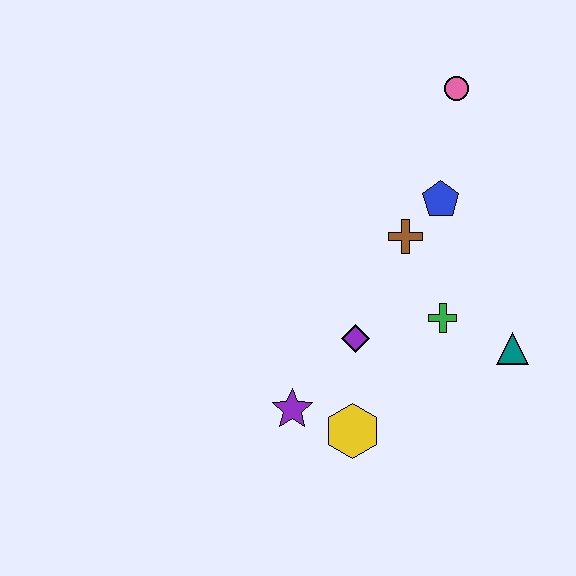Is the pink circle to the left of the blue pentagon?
No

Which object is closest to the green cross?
The teal triangle is closest to the green cross.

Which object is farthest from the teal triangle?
The pink circle is farthest from the teal triangle.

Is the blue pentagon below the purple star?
No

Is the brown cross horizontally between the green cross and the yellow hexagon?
Yes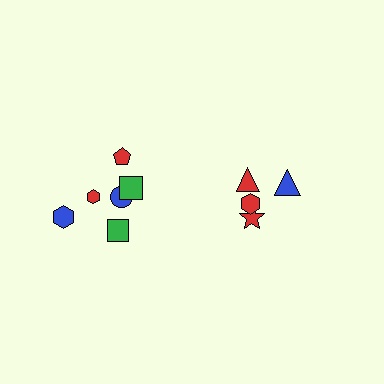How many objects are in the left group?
There are 6 objects.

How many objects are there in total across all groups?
There are 10 objects.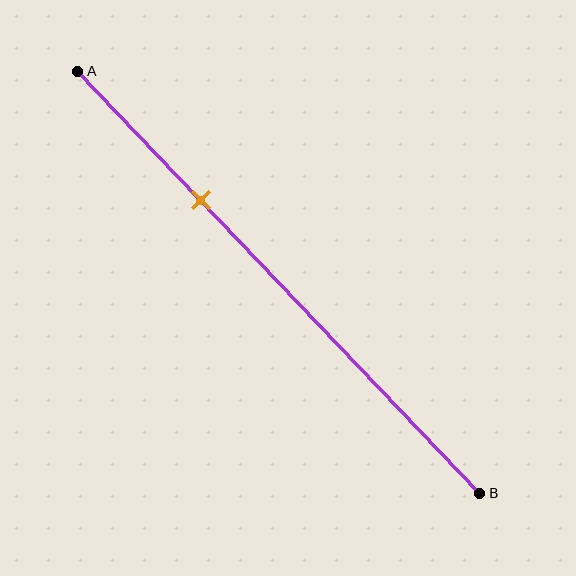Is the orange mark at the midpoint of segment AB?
No, the mark is at about 30% from A, not at the 50% midpoint.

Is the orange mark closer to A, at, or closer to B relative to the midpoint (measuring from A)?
The orange mark is closer to point A than the midpoint of segment AB.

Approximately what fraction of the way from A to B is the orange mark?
The orange mark is approximately 30% of the way from A to B.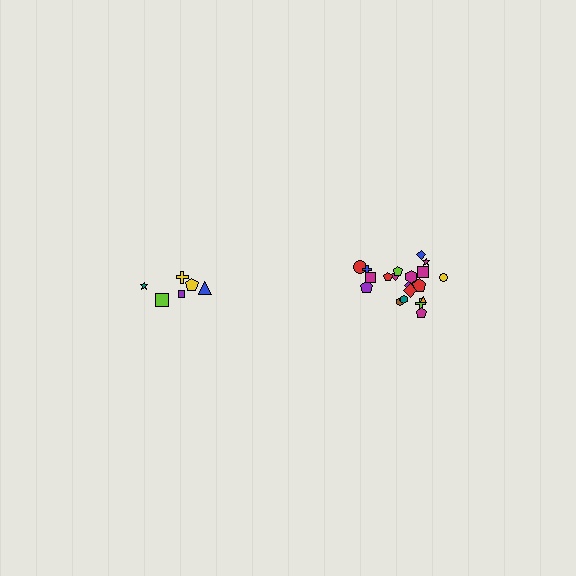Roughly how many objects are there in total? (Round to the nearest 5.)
Roughly 30 objects in total.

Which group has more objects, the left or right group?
The right group.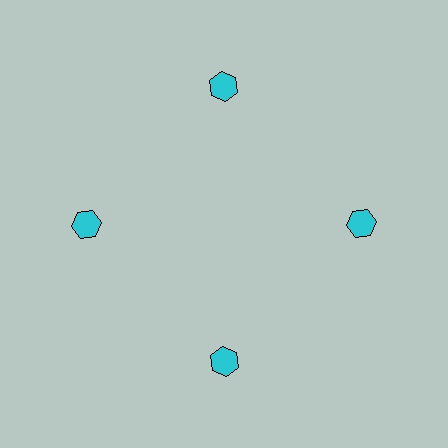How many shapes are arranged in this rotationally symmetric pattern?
There are 4 shapes, arranged in 4 groups of 1.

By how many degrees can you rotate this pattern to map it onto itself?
The pattern maps onto itself every 90 degrees of rotation.